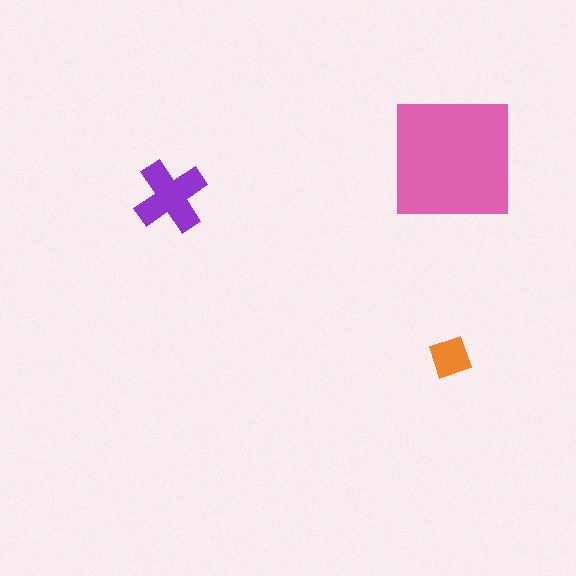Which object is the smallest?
The orange diamond.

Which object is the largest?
The pink square.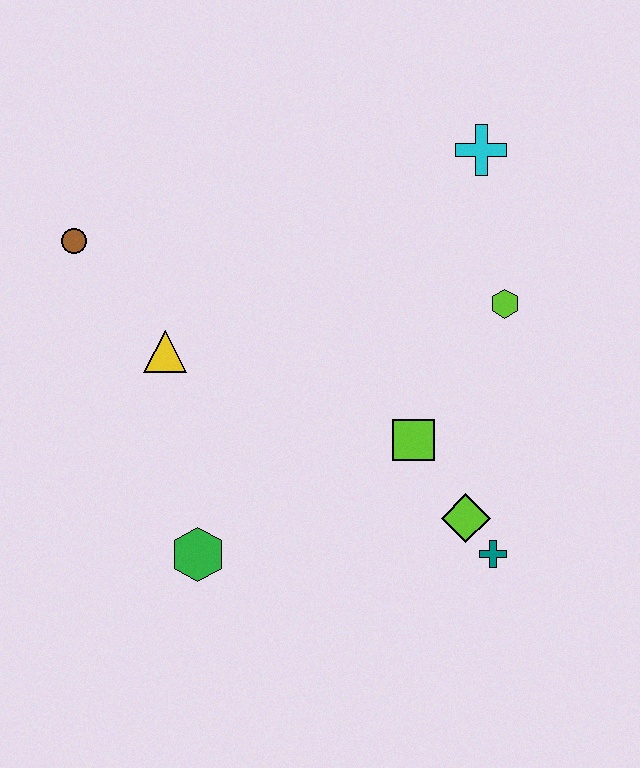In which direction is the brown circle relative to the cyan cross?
The brown circle is to the left of the cyan cross.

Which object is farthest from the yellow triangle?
The teal cross is farthest from the yellow triangle.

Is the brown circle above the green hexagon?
Yes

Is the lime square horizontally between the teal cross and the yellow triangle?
Yes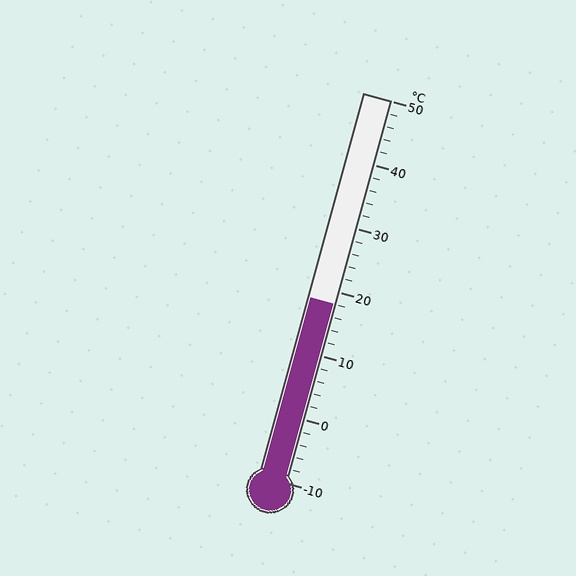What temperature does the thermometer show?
The thermometer shows approximately 18°C.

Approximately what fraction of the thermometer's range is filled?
The thermometer is filled to approximately 45% of its range.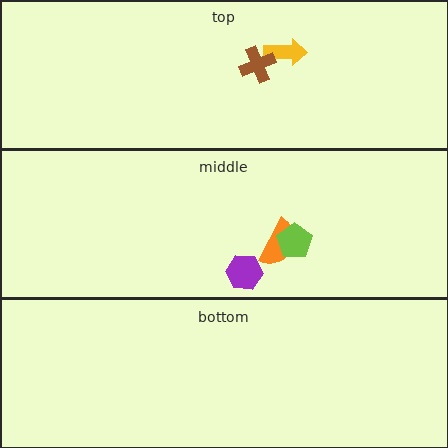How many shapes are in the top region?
2.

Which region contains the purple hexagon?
The middle region.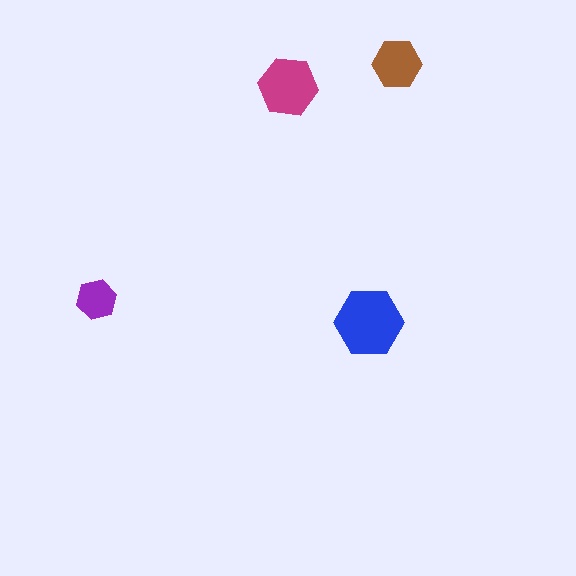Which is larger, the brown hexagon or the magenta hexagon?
The magenta one.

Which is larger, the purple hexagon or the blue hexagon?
The blue one.